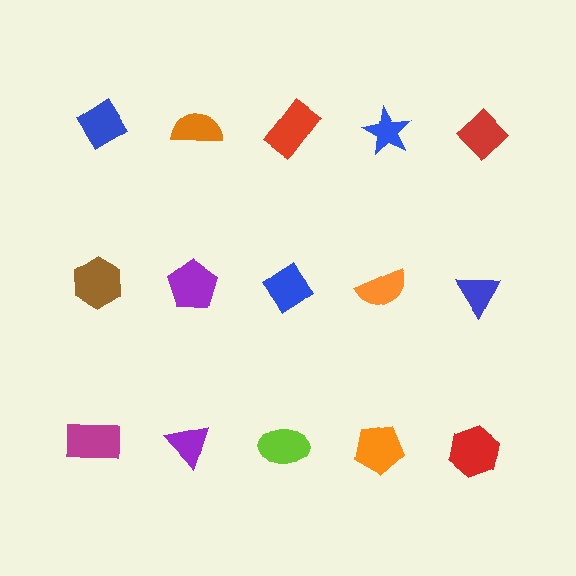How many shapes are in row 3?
5 shapes.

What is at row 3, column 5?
A red hexagon.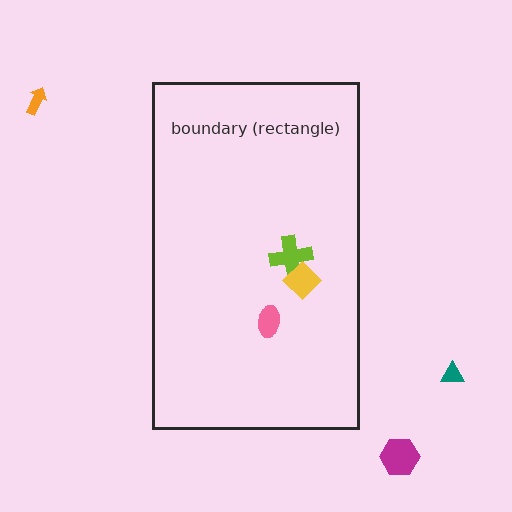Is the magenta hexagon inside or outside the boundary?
Outside.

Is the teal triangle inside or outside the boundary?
Outside.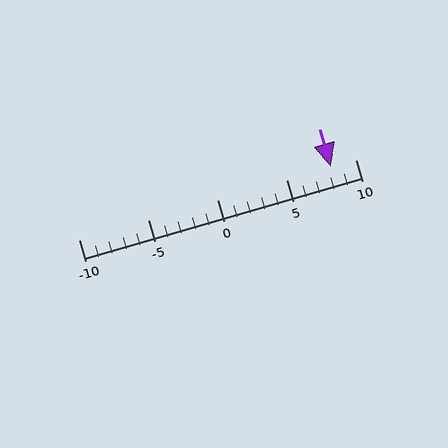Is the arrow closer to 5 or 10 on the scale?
The arrow is closer to 10.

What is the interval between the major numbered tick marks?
The major tick marks are spaced 5 units apart.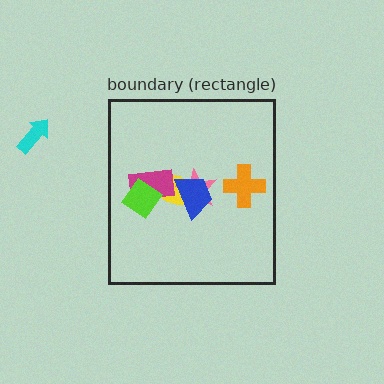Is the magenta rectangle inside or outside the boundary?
Inside.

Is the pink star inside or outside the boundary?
Inside.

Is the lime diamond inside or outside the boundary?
Inside.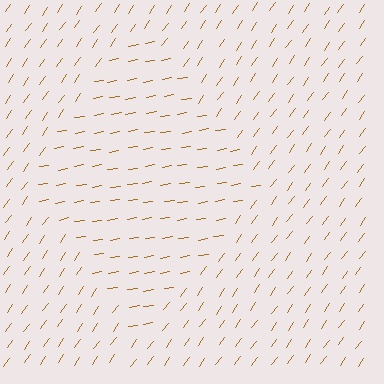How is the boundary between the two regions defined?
The boundary is defined purely by a change in line orientation (approximately 45 degrees difference). All lines are the same color and thickness.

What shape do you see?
I see a diamond.